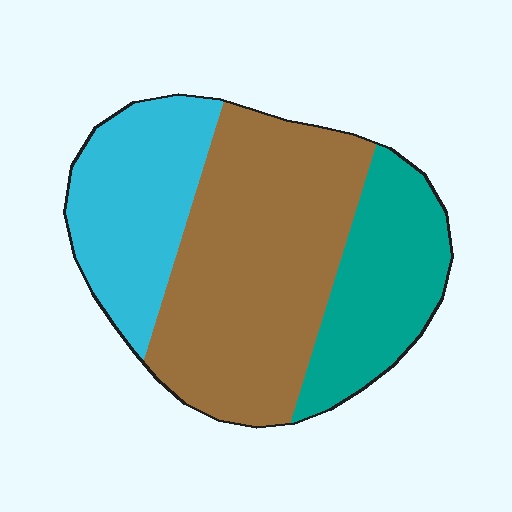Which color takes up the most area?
Brown, at roughly 50%.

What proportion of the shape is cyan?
Cyan covers roughly 25% of the shape.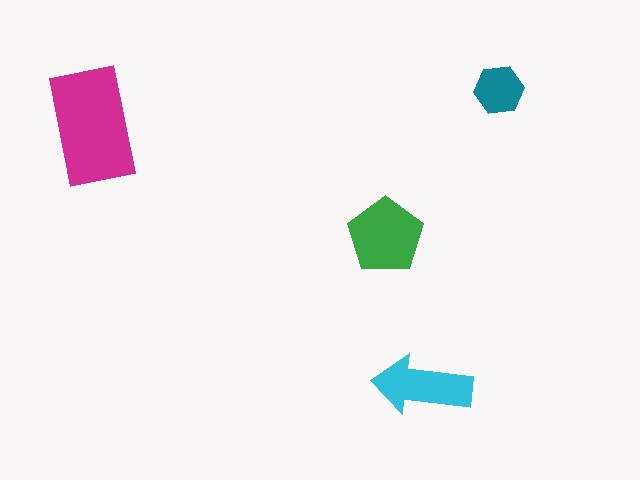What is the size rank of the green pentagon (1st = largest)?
2nd.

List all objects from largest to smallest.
The magenta rectangle, the green pentagon, the cyan arrow, the teal hexagon.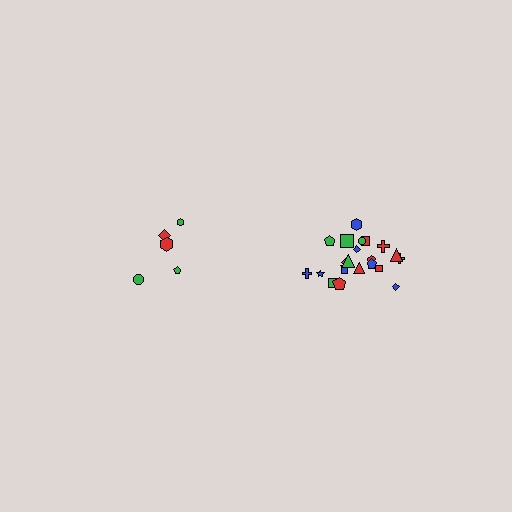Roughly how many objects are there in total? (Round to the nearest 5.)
Roughly 25 objects in total.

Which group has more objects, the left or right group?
The right group.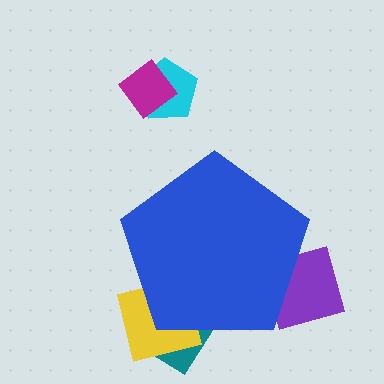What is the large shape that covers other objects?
A blue pentagon.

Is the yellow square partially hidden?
Yes, the yellow square is partially hidden behind the blue pentagon.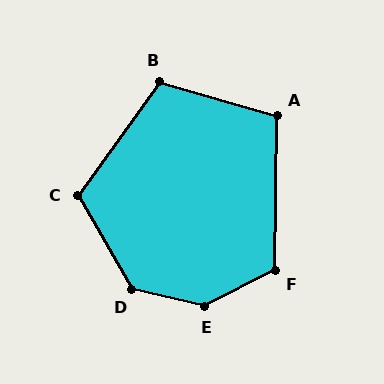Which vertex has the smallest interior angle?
A, at approximately 105 degrees.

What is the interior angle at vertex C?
Approximately 114 degrees (obtuse).